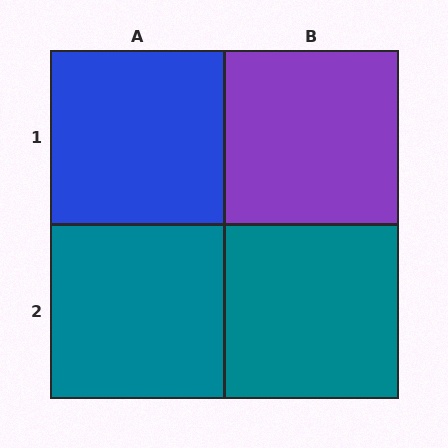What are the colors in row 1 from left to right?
Blue, purple.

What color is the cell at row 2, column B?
Teal.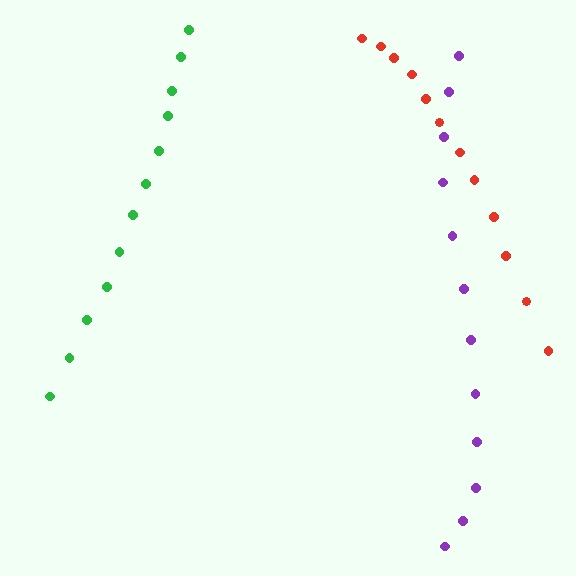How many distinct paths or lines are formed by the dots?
There are 3 distinct paths.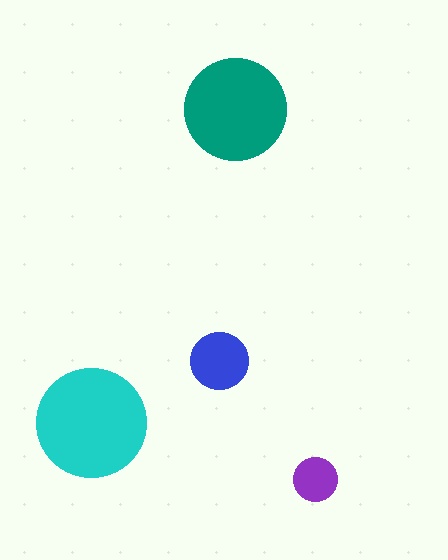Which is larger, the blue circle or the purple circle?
The blue one.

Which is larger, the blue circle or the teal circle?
The teal one.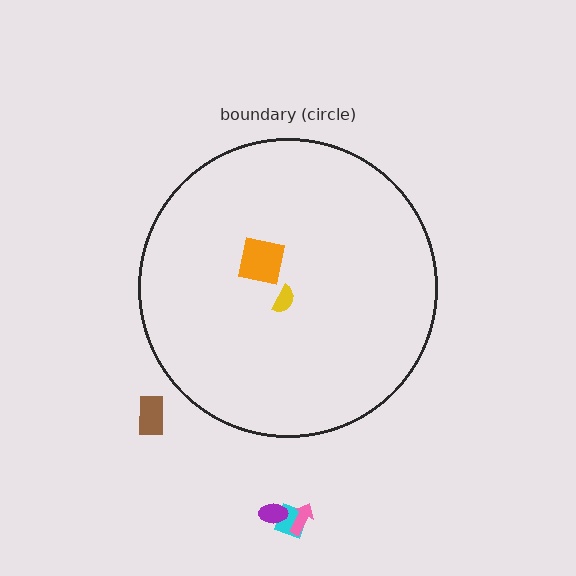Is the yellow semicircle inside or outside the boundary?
Inside.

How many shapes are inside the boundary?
2 inside, 4 outside.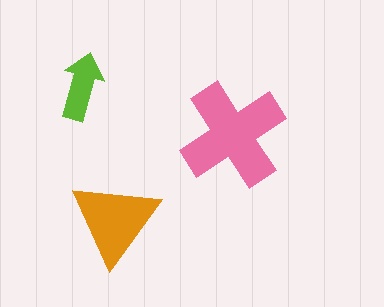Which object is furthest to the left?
The lime arrow is leftmost.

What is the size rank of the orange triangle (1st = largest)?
2nd.